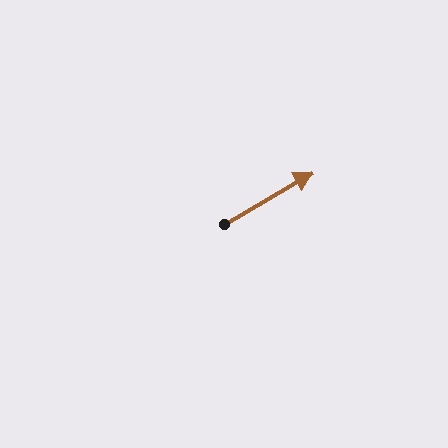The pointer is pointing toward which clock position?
Roughly 2 o'clock.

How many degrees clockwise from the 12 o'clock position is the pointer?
Approximately 60 degrees.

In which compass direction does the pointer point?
Northeast.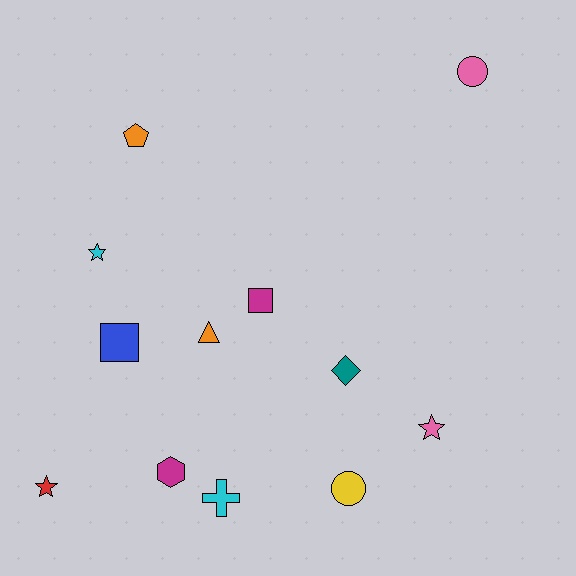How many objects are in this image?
There are 12 objects.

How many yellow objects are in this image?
There is 1 yellow object.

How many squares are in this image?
There are 2 squares.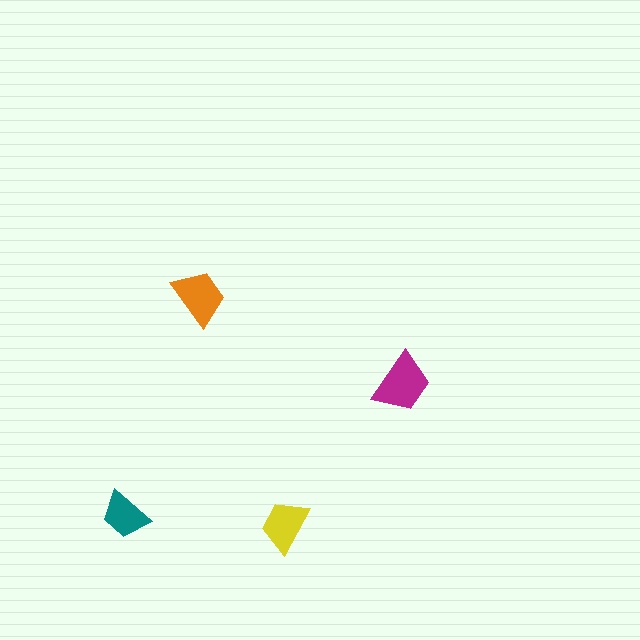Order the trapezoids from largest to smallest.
the magenta one, the orange one, the yellow one, the teal one.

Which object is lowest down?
The yellow trapezoid is bottommost.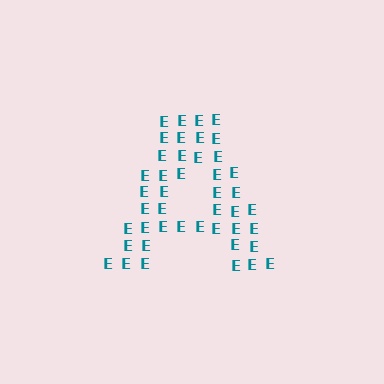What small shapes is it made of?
It is made of small letter E's.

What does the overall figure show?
The overall figure shows the letter A.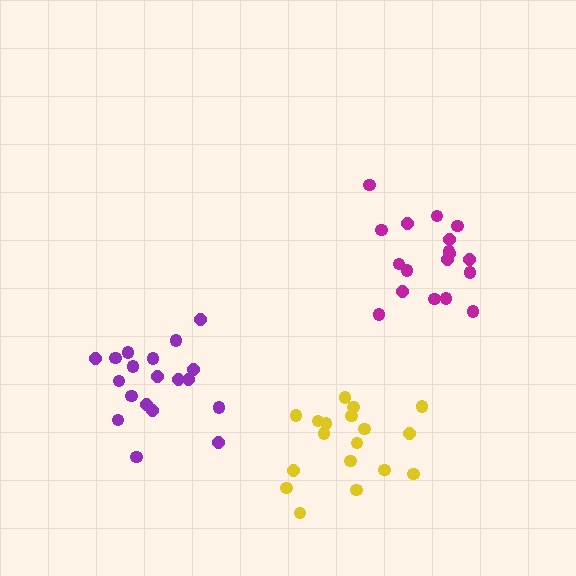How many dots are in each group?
Group 1: 18 dots, Group 2: 19 dots, Group 3: 18 dots (55 total).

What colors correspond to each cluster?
The clusters are colored: yellow, purple, magenta.